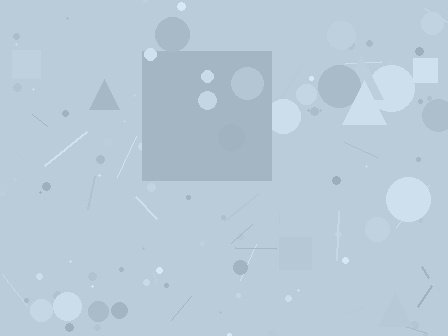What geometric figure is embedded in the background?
A square is embedded in the background.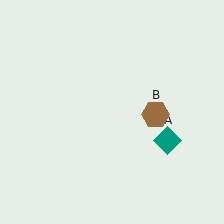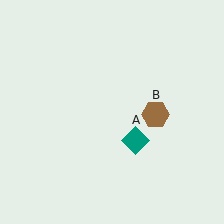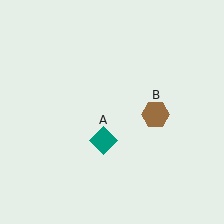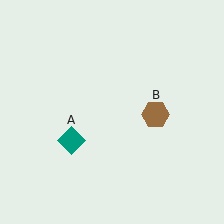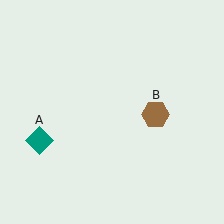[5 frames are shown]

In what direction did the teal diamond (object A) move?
The teal diamond (object A) moved left.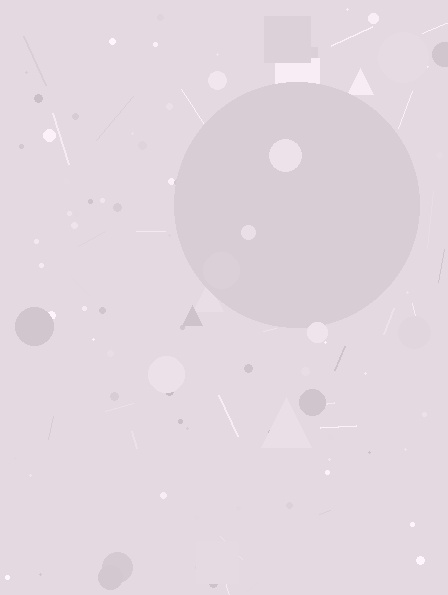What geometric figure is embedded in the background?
A circle is embedded in the background.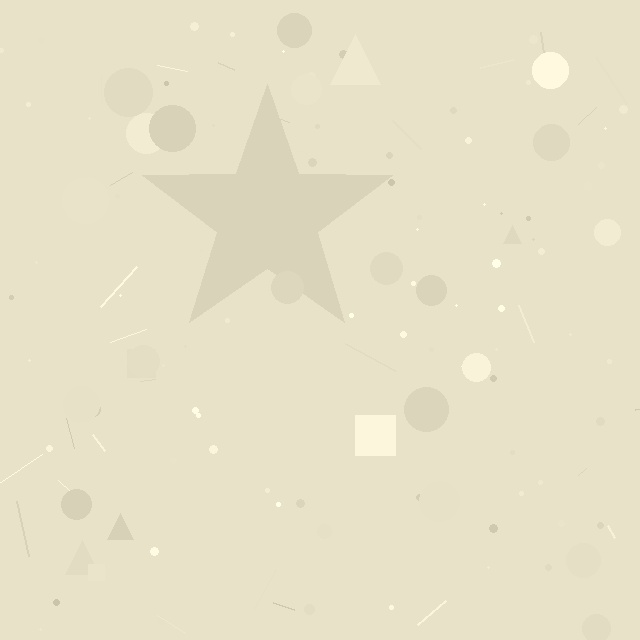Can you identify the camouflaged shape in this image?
The camouflaged shape is a star.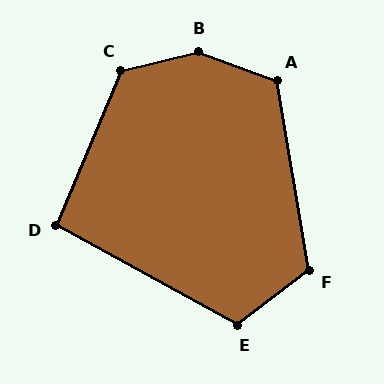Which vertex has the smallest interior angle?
D, at approximately 96 degrees.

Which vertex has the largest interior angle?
B, at approximately 146 degrees.